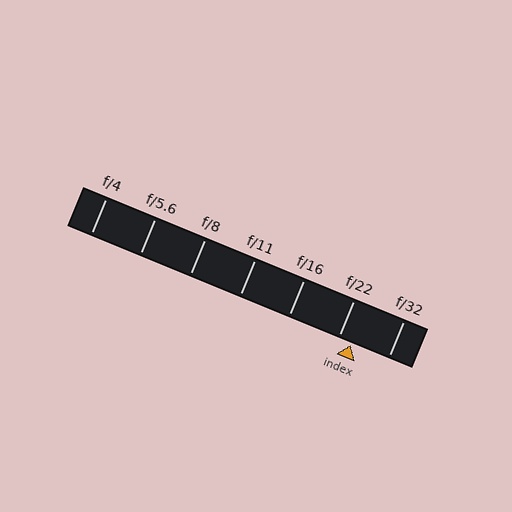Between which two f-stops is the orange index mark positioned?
The index mark is between f/22 and f/32.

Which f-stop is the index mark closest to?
The index mark is closest to f/22.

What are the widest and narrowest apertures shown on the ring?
The widest aperture shown is f/4 and the narrowest is f/32.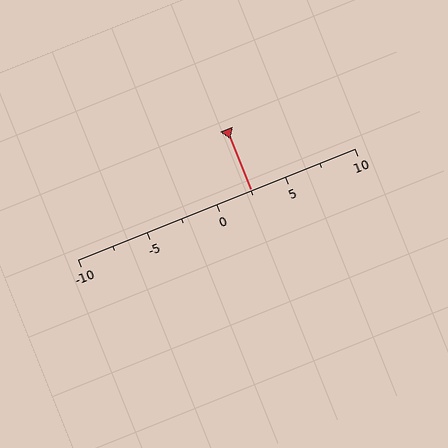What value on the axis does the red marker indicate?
The marker indicates approximately 2.5.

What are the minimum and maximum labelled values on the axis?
The axis runs from -10 to 10.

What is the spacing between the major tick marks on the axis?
The major ticks are spaced 5 apart.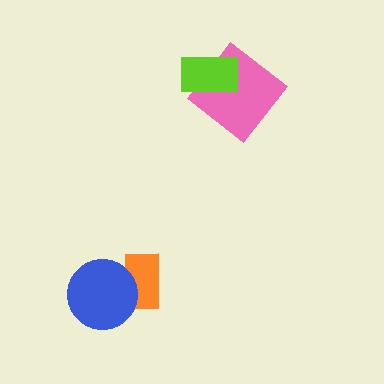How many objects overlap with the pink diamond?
1 object overlaps with the pink diamond.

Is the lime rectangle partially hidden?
No, no other shape covers it.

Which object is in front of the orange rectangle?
The blue circle is in front of the orange rectangle.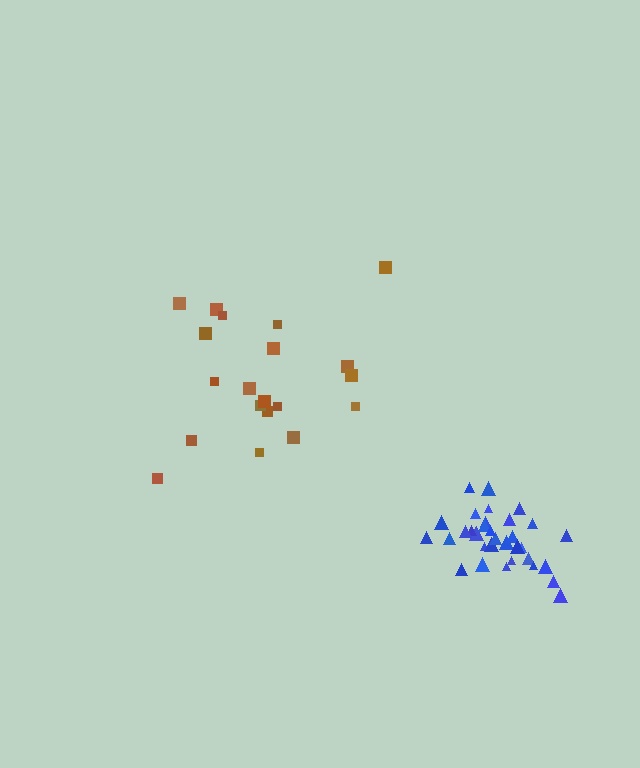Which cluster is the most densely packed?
Blue.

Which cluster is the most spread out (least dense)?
Brown.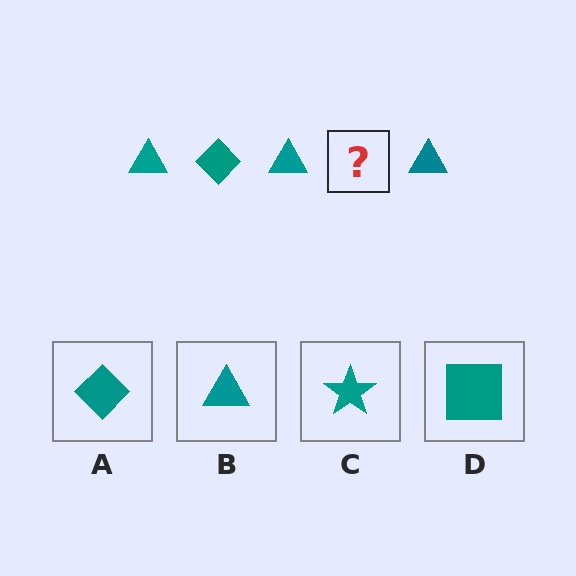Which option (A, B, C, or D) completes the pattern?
A.